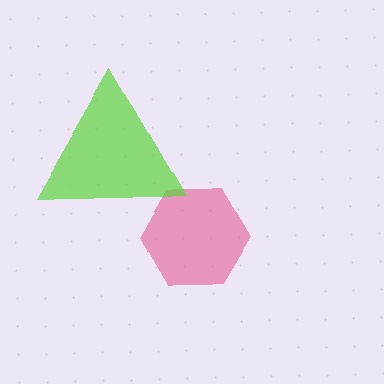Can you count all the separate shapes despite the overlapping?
Yes, there are 2 separate shapes.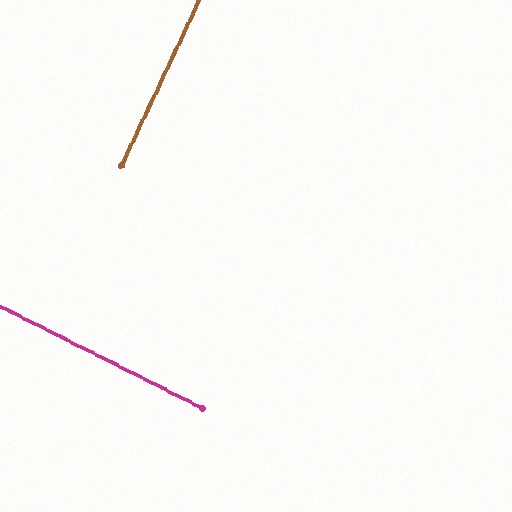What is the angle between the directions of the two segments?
Approximately 89 degrees.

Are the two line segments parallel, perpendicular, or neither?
Perpendicular — they meet at approximately 89°.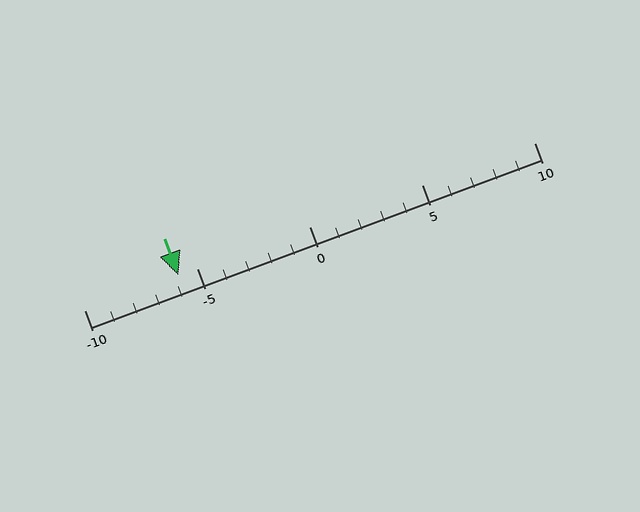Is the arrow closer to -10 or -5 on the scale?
The arrow is closer to -5.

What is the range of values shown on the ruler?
The ruler shows values from -10 to 10.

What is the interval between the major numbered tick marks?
The major tick marks are spaced 5 units apart.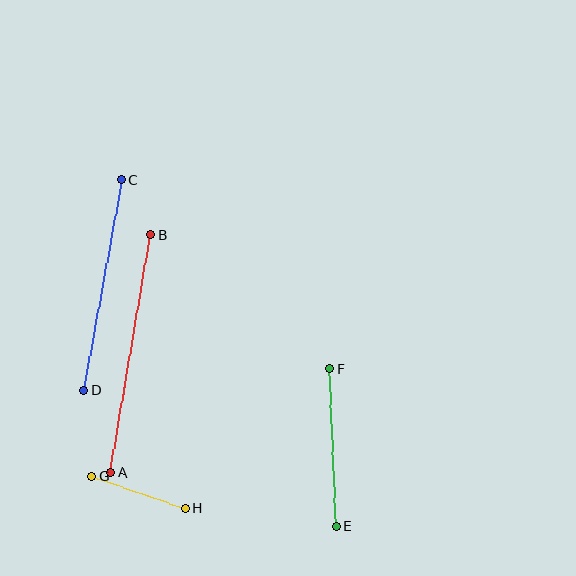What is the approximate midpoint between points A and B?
The midpoint is at approximately (131, 354) pixels.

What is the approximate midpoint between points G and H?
The midpoint is at approximately (139, 492) pixels.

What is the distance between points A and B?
The distance is approximately 241 pixels.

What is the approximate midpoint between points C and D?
The midpoint is at approximately (103, 285) pixels.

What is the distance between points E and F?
The distance is approximately 158 pixels.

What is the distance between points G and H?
The distance is approximately 99 pixels.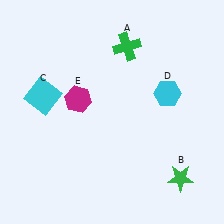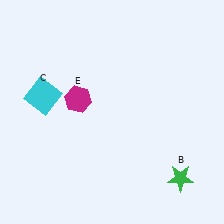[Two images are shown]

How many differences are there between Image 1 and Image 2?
There are 2 differences between the two images.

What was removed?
The cyan hexagon (D), the green cross (A) were removed in Image 2.